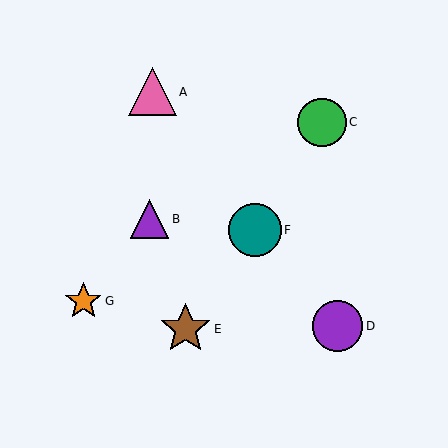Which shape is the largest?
The teal circle (labeled F) is the largest.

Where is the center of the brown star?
The center of the brown star is at (186, 329).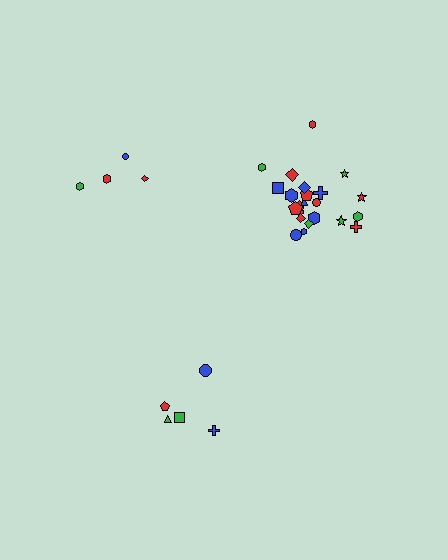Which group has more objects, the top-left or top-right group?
The top-right group.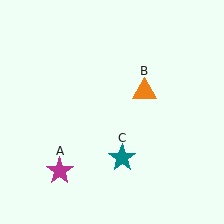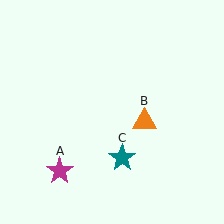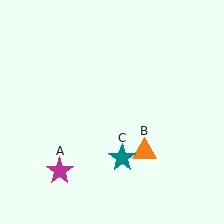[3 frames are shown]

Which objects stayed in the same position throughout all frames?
Magenta star (object A) and teal star (object C) remained stationary.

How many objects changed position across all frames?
1 object changed position: orange triangle (object B).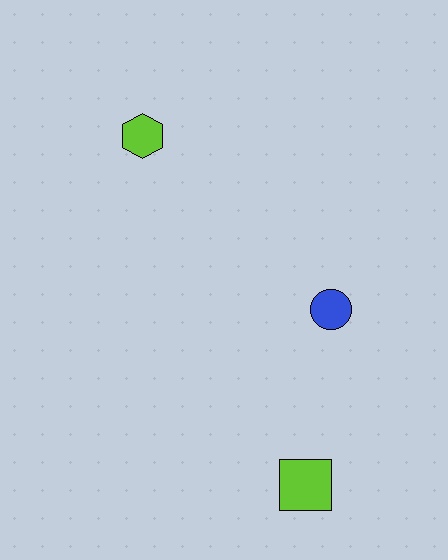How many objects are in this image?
There are 3 objects.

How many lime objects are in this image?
There are 2 lime objects.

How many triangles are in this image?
There are no triangles.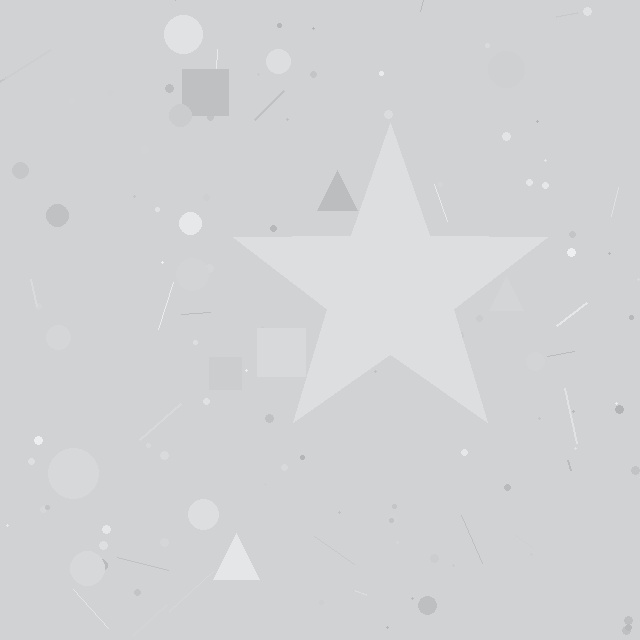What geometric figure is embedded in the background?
A star is embedded in the background.